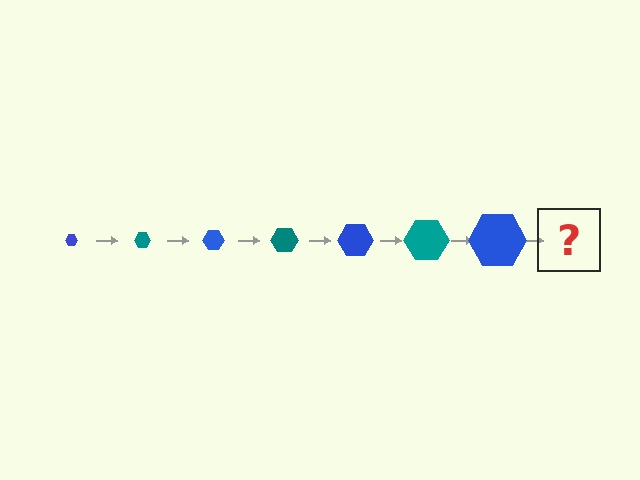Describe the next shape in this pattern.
It should be a teal hexagon, larger than the previous one.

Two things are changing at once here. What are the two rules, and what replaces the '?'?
The two rules are that the hexagon grows larger each step and the color cycles through blue and teal. The '?' should be a teal hexagon, larger than the previous one.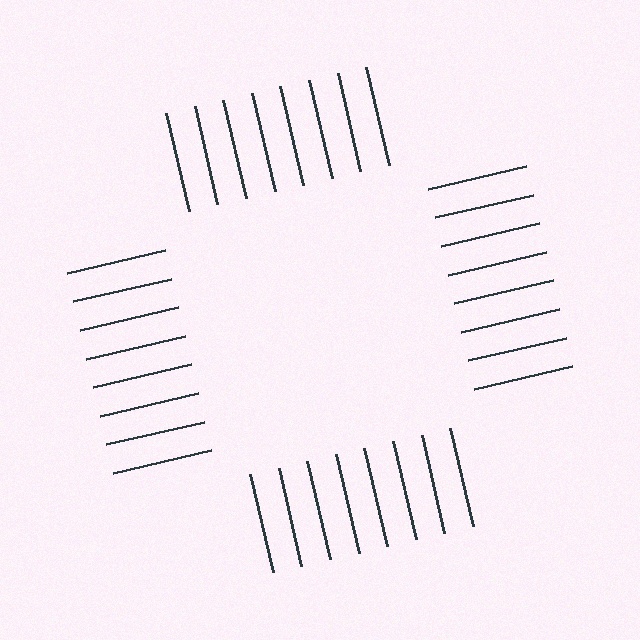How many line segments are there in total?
32 — 8 along each of the 4 edges.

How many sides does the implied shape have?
4 sides — the line-ends trace a square.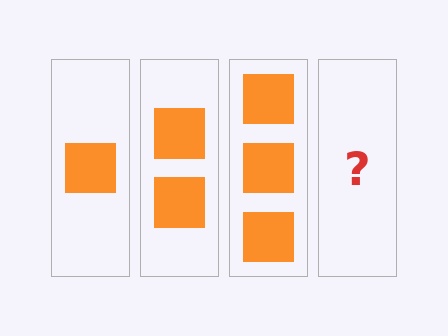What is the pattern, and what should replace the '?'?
The pattern is that each step adds one more square. The '?' should be 4 squares.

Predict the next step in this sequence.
The next step is 4 squares.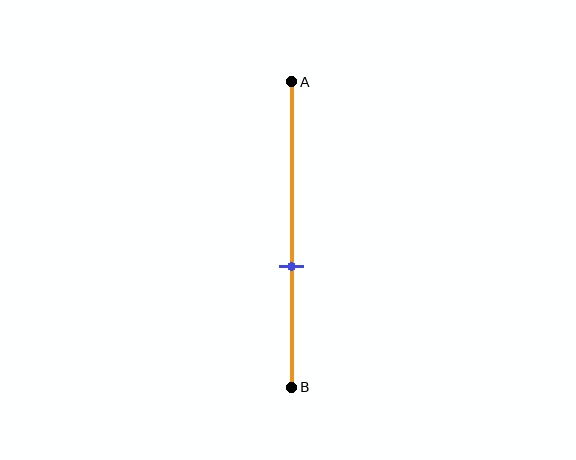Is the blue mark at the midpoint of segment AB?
No, the mark is at about 60% from A, not at the 50% midpoint.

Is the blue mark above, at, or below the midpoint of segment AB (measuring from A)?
The blue mark is below the midpoint of segment AB.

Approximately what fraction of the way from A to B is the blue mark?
The blue mark is approximately 60% of the way from A to B.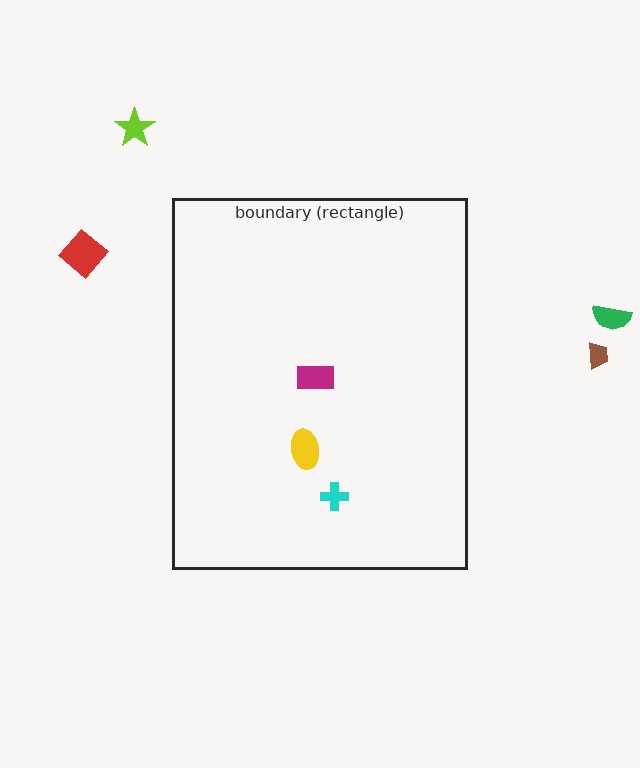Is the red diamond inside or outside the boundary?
Outside.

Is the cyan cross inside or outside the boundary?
Inside.